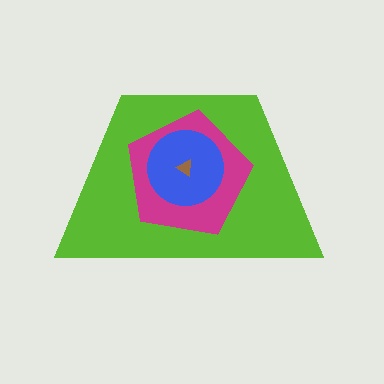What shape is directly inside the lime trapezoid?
The magenta pentagon.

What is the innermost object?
The brown triangle.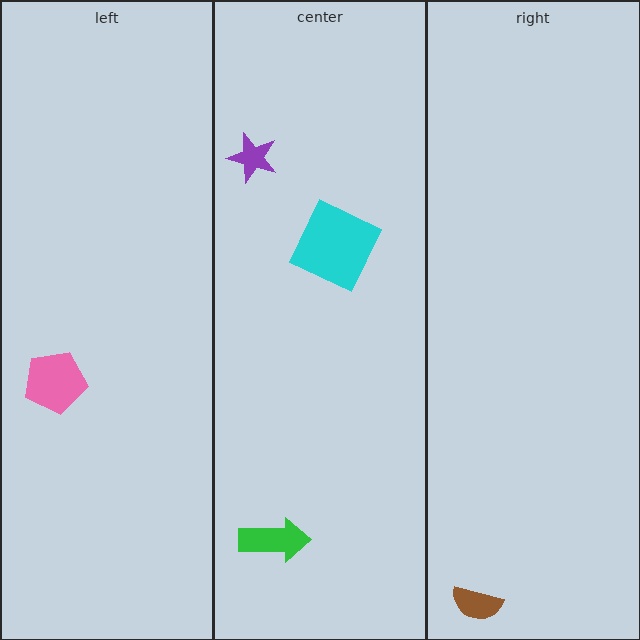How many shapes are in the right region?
1.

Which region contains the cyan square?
The center region.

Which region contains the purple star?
The center region.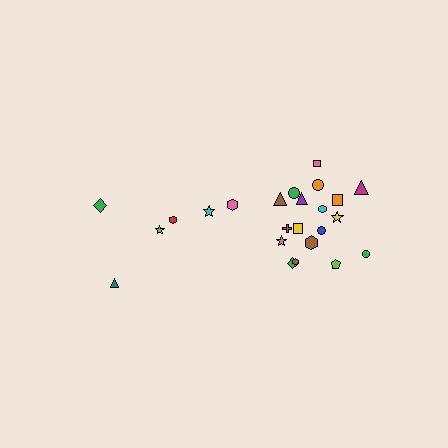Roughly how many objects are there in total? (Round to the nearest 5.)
Roughly 25 objects in total.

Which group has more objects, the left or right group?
The right group.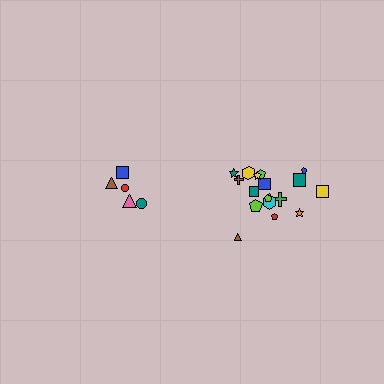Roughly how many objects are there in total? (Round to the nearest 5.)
Roughly 25 objects in total.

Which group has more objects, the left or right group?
The right group.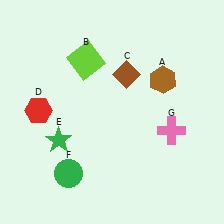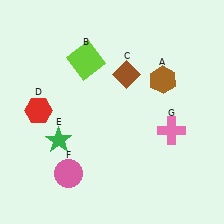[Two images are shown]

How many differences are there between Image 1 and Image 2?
There is 1 difference between the two images.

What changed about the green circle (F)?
In Image 1, F is green. In Image 2, it changed to pink.